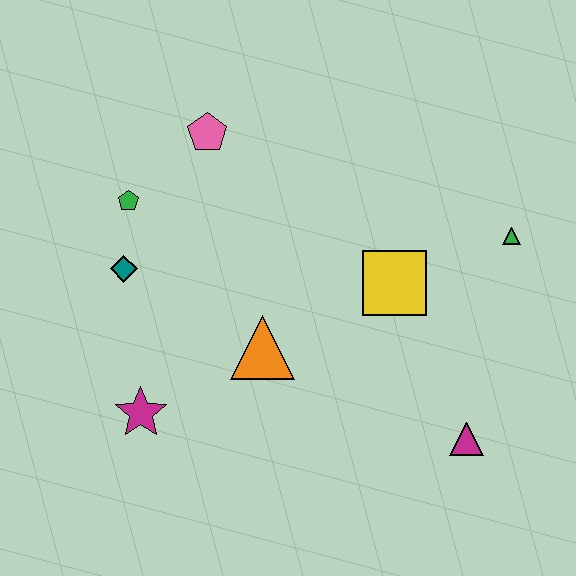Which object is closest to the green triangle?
The yellow square is closest to the green triangle.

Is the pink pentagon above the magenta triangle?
Yes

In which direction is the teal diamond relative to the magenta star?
The teal diamond is above the magenta star.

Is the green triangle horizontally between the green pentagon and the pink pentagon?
No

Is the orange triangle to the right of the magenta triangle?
No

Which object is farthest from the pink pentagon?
The magenta triangle is farthest from the pink pentagon.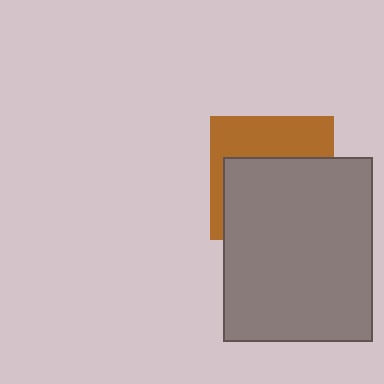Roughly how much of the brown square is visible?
A small part of it is visible (roughly 41%).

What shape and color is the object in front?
The object in front is a gray rectangle.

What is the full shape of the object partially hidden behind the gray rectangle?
The partially hidden object is a brown square.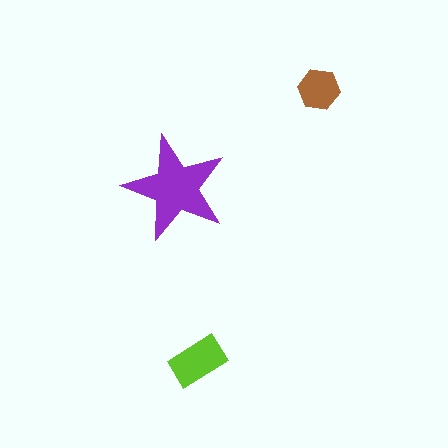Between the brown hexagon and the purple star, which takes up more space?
The purple star.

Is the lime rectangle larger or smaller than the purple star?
Smaller.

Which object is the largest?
The purple star.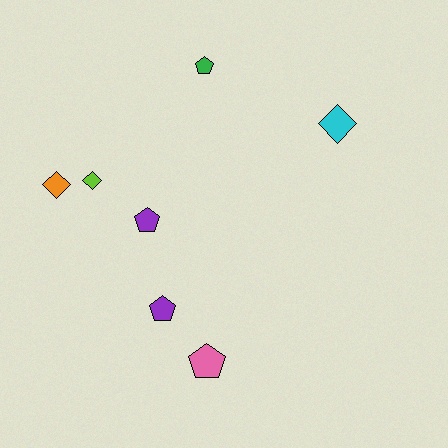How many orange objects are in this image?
There is 1 orange object.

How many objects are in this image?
There are 7 objects.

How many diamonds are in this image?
There are 3 diamonds.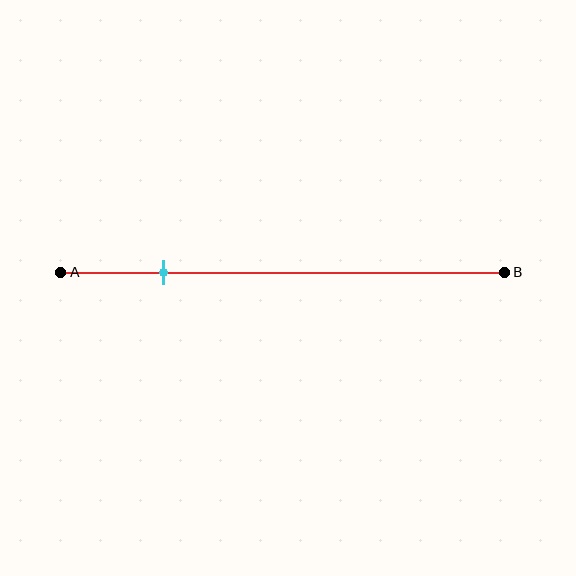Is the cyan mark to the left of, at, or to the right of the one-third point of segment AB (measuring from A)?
The cyan mark is to the left of the one-third point of segment AB.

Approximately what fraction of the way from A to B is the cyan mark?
The cyan mark is approximately 25% of the way from A to B.